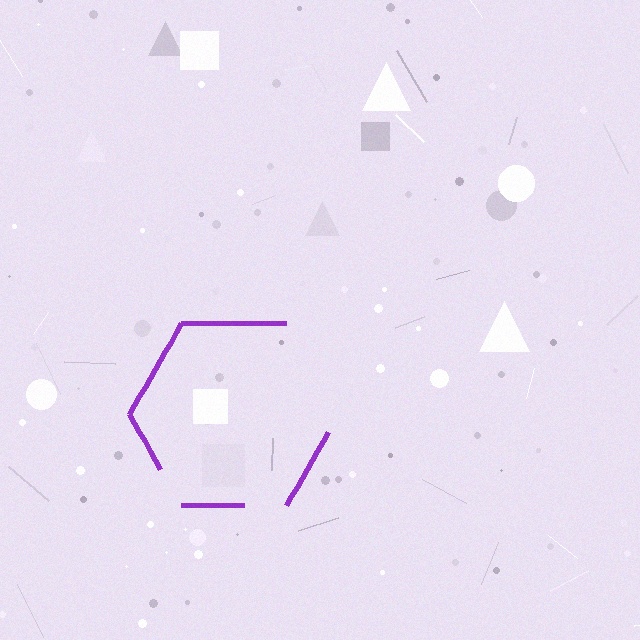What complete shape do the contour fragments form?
The contour fragments form a hexagon.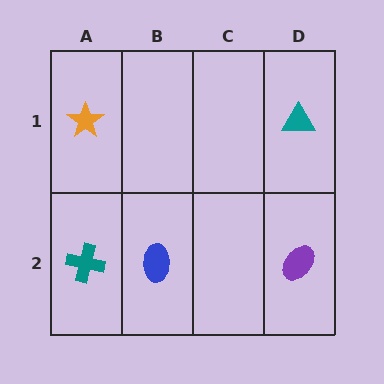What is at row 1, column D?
A teal triangle.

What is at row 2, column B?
A blue ellipse.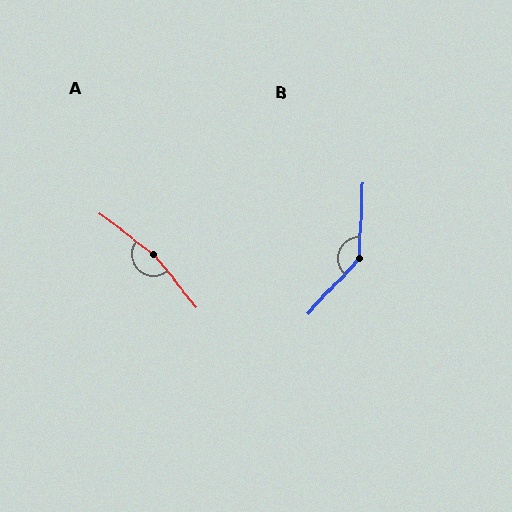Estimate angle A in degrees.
Approximately 165 degrees.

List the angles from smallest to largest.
B (140°), A (165°).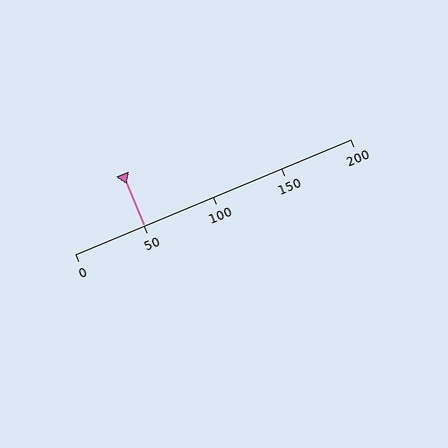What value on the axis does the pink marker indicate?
The marker indicates approximately 50.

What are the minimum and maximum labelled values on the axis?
The axis runs from 0 to 200.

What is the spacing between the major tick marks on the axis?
The major ticks are spaced 50 apart.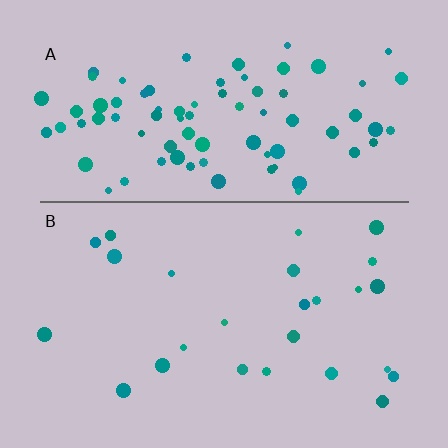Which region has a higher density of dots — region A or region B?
A (the top).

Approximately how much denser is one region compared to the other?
Approximately 3.3× — region A over region B.